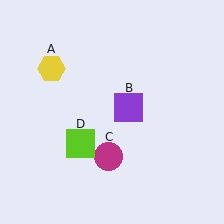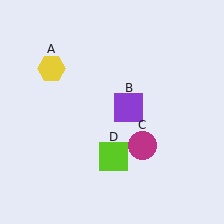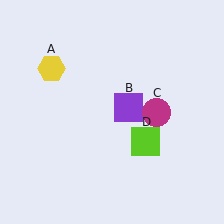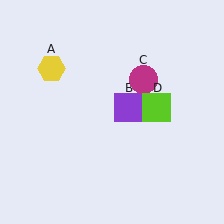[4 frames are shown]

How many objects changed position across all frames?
2 objects changed position: magenta circle (object C), lime square (object D).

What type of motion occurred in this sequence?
The magenta circle (object C), lime square (object D) rotated counterclockwise around the center of the scene.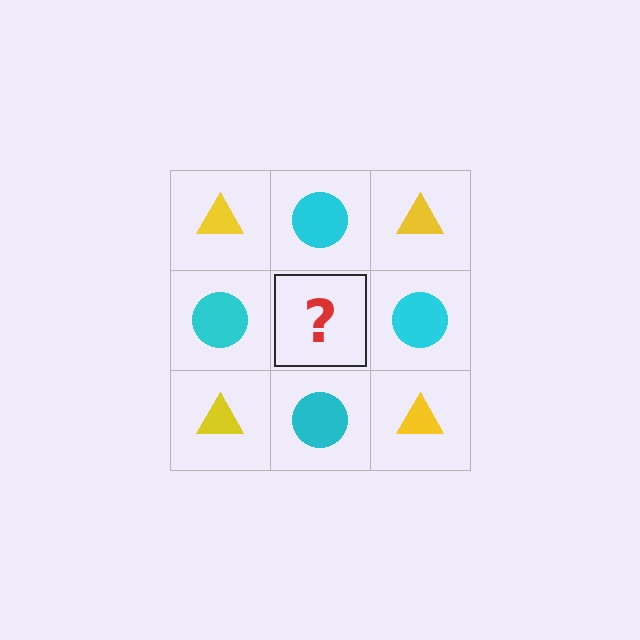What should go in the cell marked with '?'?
The missing cell should contain a yellow triangle.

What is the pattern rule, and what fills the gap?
The rule is that it alternates yellow triangle and cyan circle in a checkerboard pattern. The gap should be filled with a yellow triangle.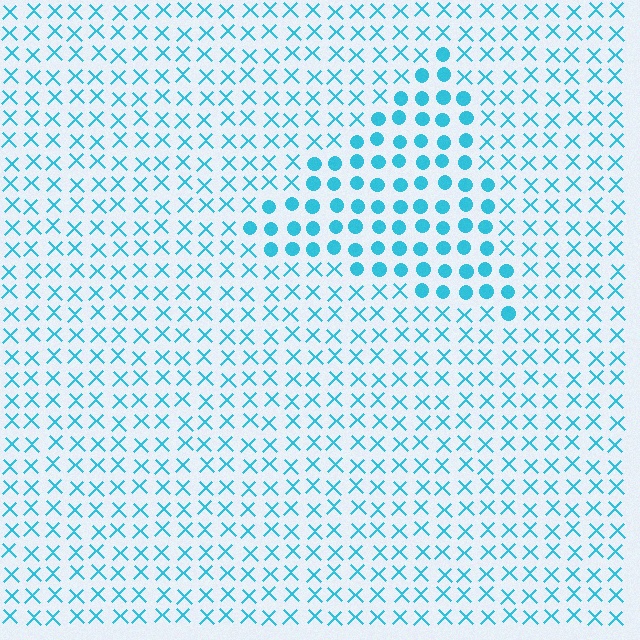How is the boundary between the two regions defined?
The boundary is defined by a change in element shape: circles inside vs. X marks outside. All elements share the same color and spacing.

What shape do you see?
I see a triangle.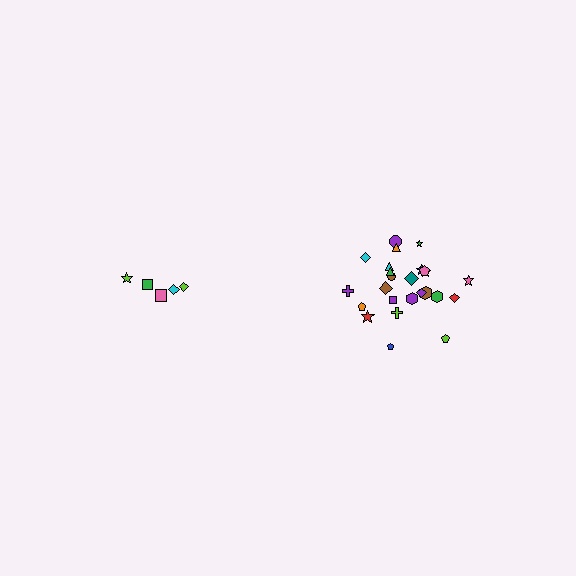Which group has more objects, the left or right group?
The right group.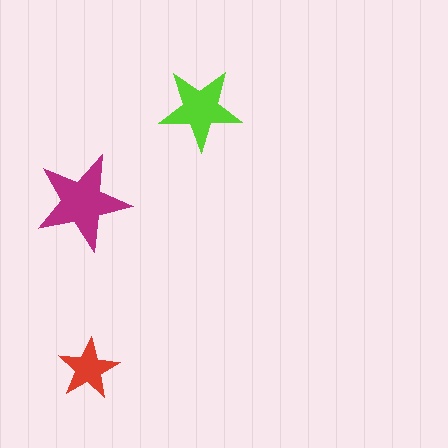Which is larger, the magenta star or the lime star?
The magenta one.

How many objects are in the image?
There are 3 objects in the image.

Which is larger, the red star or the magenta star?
The magenta one.